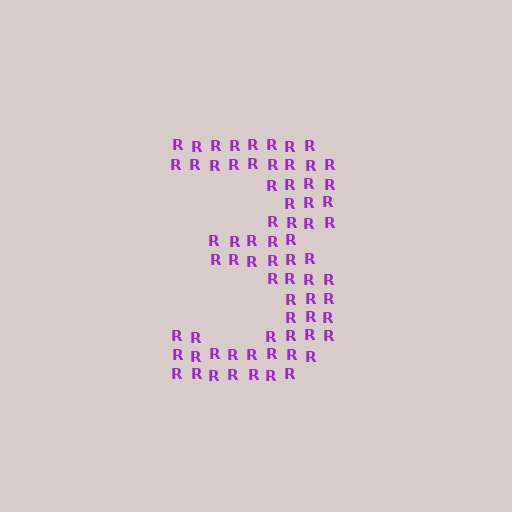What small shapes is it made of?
It is made of small letter R's.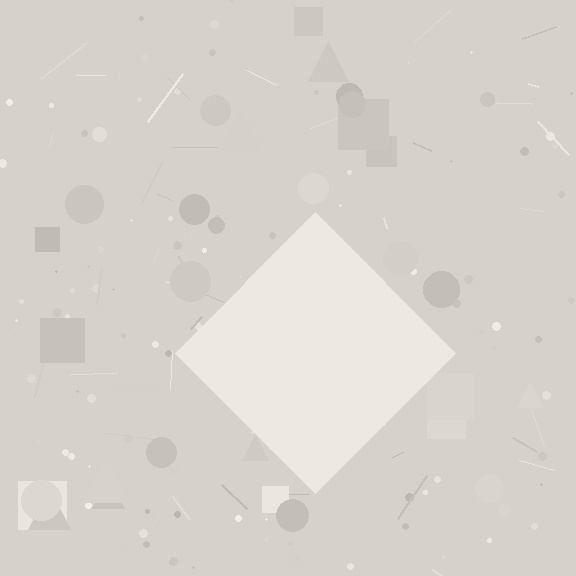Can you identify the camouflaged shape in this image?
The camouflaged shape is a diamond.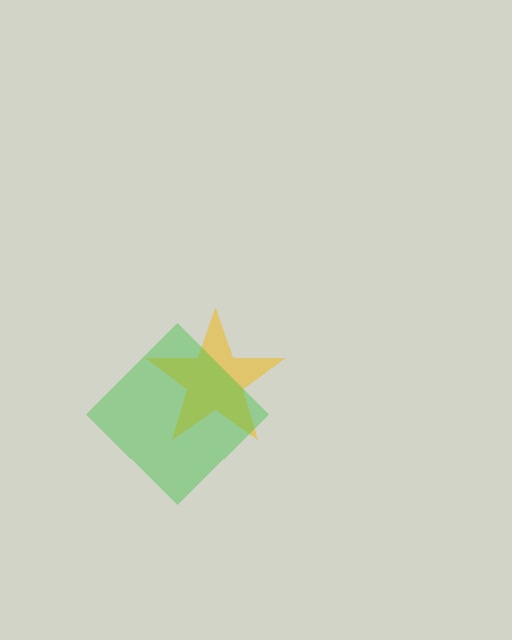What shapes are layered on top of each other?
The layered shapes are: a yellow star, a green diamond.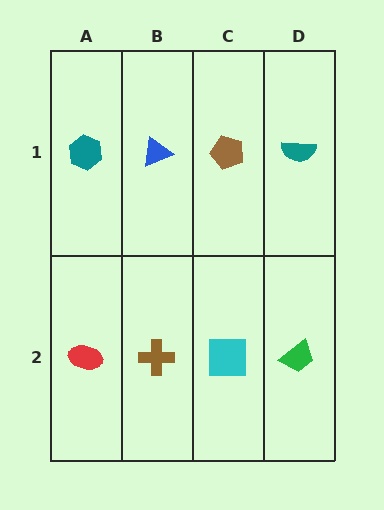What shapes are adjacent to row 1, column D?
A green trapezoid (row 2, column D), a brown pentagon (row 1, column C).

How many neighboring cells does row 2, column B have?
3.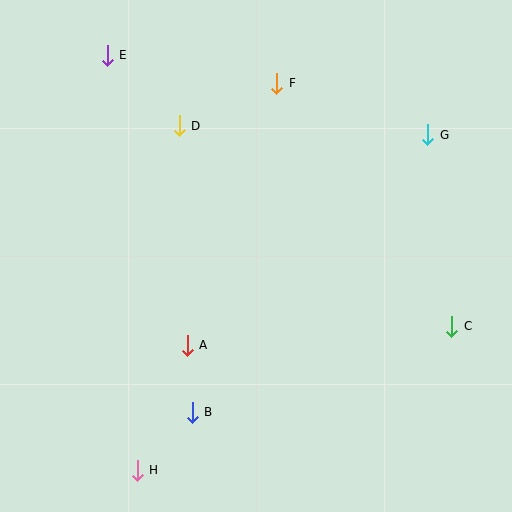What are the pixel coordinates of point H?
Point H is at (137, 470).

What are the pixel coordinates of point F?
Point F is at (277, 83).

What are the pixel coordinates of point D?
Point D is at (179, 126).